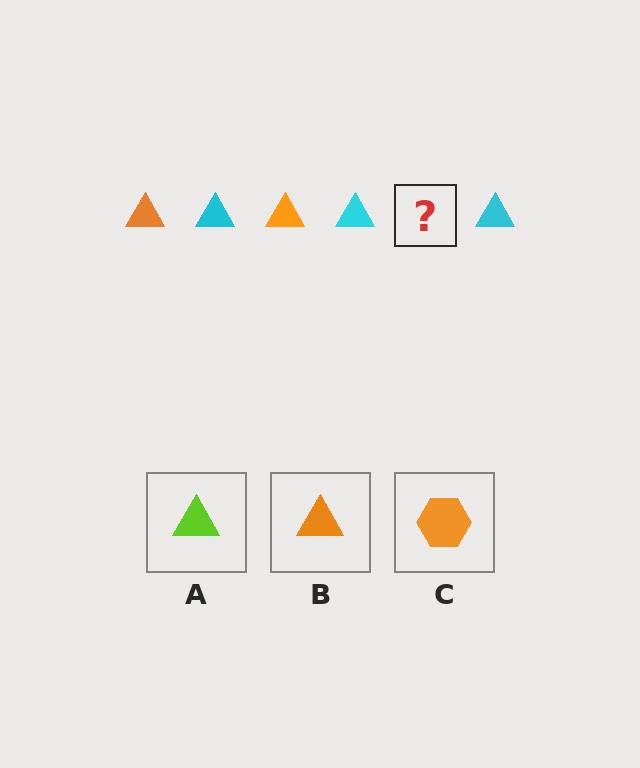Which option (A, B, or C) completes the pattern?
B.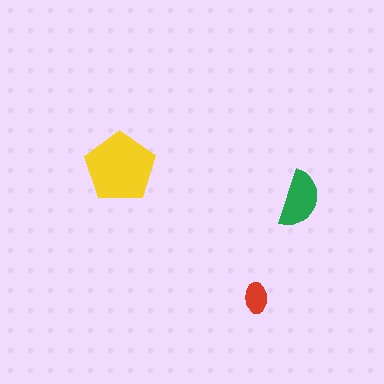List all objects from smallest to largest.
The red ellipse, the green semicircle, the yellow pentagon.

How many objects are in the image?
There are 3 objects in the image.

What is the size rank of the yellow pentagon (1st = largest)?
1st.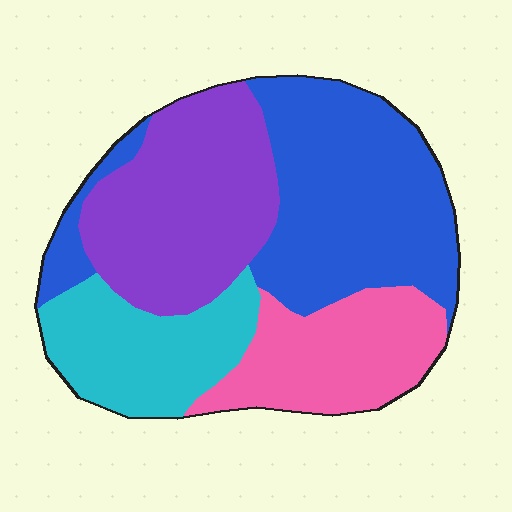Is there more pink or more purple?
Purple.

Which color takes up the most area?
Blue, at roughly 35%.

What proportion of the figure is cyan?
Cyan covers 18% of the figure.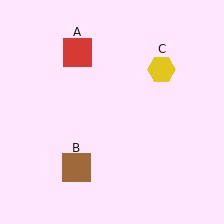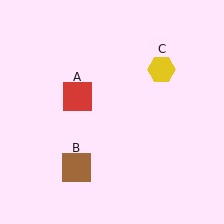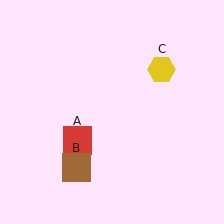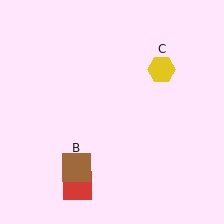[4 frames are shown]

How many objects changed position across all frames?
1 object changed position: red square (object A).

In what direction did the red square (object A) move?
The red square (object A) moved down.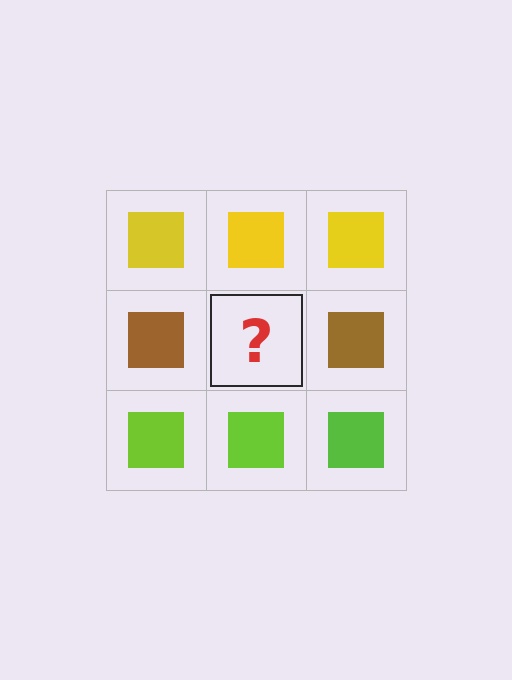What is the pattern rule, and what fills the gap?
The rule is that each row has a consistent color. The gap should be filled with a brown square.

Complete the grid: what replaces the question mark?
The question mark should be replaced with a brown square.